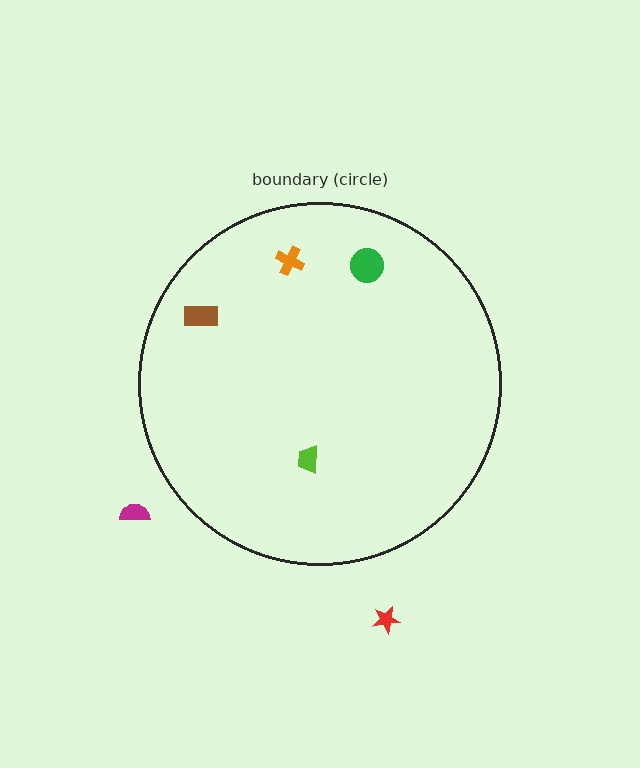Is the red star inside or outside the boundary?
Outside.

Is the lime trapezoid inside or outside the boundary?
Inside.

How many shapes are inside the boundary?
4 inside, 2 outside.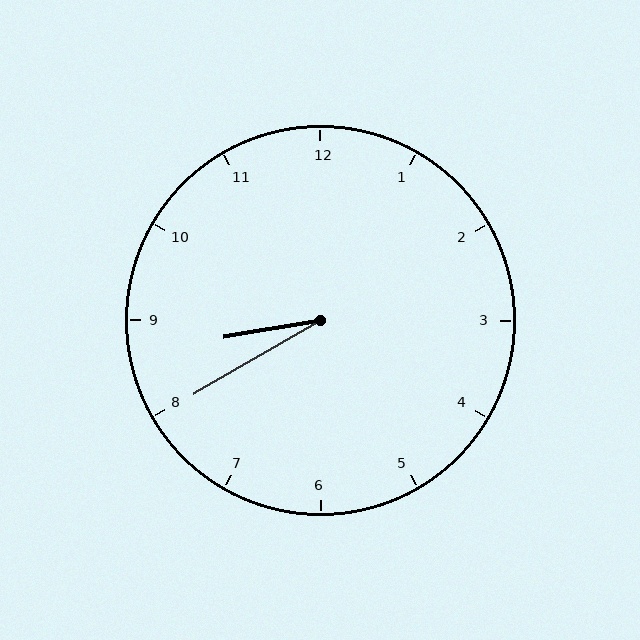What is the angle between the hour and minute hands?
Approximately 20 degrees.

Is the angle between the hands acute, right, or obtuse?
It is acute.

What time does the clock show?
8:40.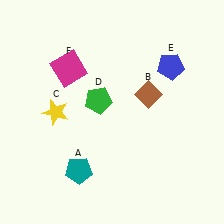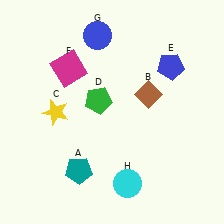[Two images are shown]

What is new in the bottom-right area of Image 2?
A cyan circle (H) was added in the bottom-right area of Image 2.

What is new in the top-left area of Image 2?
A blue circle (G) was added in the top-left area of Image 2.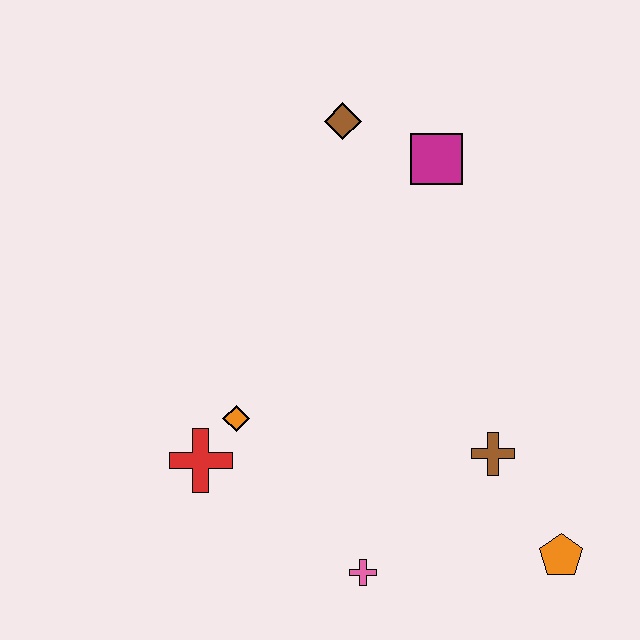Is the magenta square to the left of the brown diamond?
No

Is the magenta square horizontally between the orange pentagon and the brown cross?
No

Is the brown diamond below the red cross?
No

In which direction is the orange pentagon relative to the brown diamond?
The orange pentagon is below the brown diamond.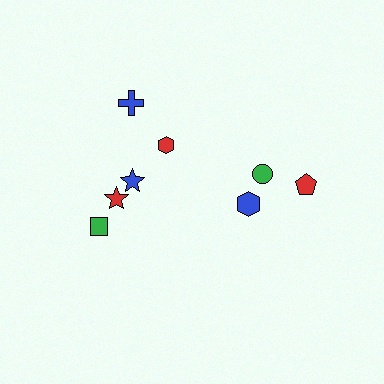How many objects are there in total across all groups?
There are 8 objects.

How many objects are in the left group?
There are 5 objects.